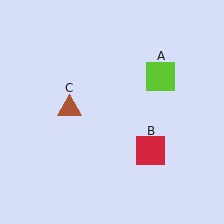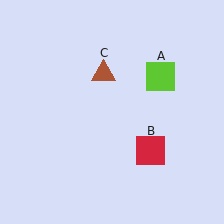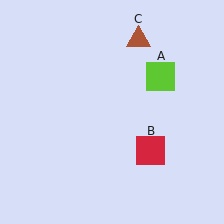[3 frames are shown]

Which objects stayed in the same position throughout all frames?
Lime square (object A) and red square (object B) remained stationary.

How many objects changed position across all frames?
1 object changed position: brown triangle (object C).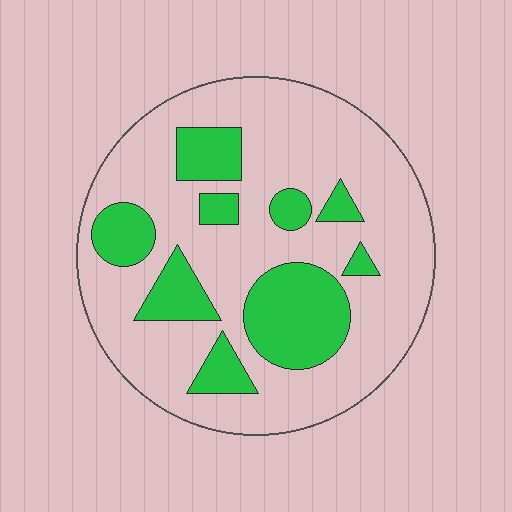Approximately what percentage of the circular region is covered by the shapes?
Approximately 25%.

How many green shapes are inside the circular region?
9.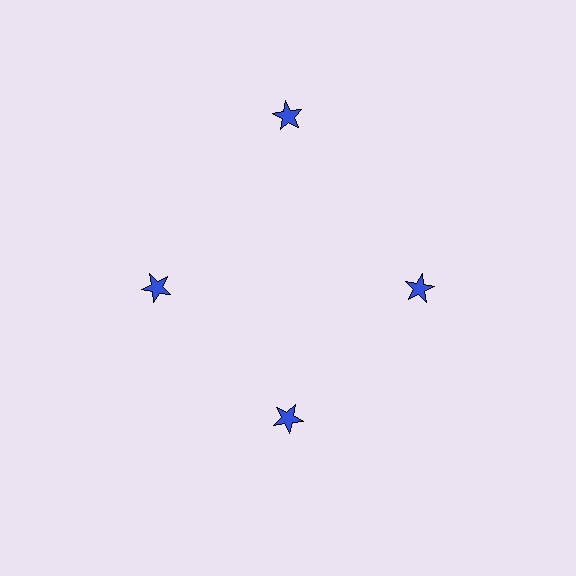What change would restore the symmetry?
The symmetry would be restored by moving it inward, back onto the ring so that all 4 stars sit at equal angles and equal distance from the center.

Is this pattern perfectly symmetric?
No. The 4 blue stars are arranged in a ring, but one element near the 12 o'clock position is pushed outward from the center, breaking the 4-fold rotational symmetry.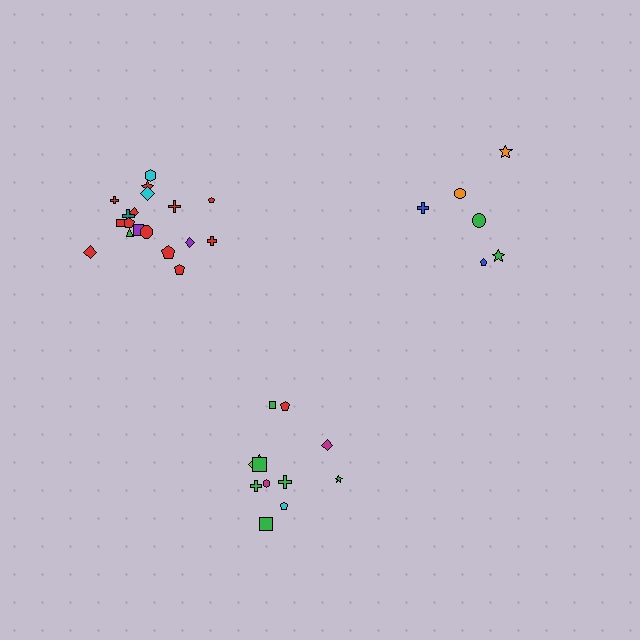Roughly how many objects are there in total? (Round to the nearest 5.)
Roughly 35 objects in total.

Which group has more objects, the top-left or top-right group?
The top-left group.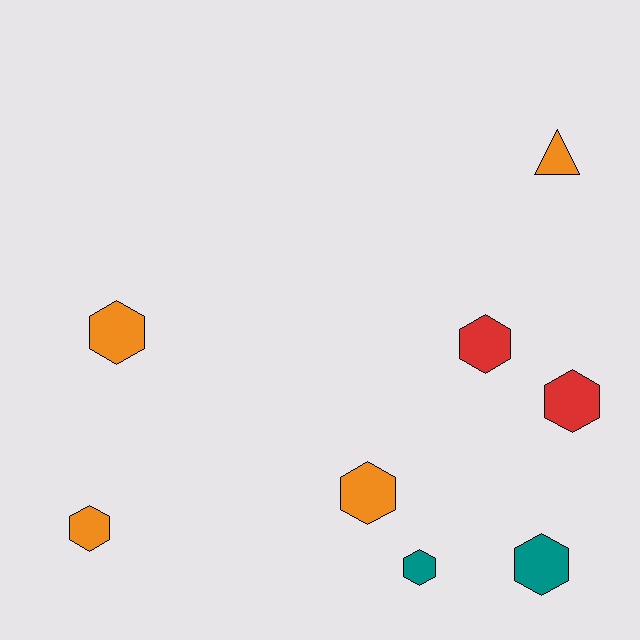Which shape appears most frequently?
Hexagon, with 7 objects.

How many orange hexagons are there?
There are 3 orange hexagons.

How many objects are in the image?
There are 8 objects.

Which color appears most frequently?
Orange, with 4 objects.